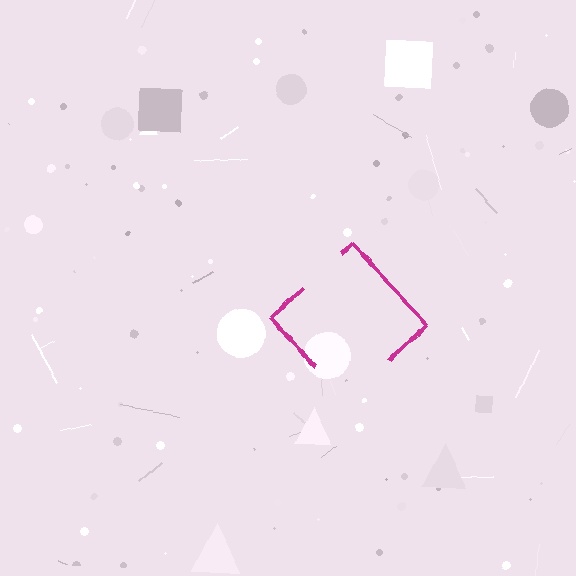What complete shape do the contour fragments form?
The contour fragments form a diamond.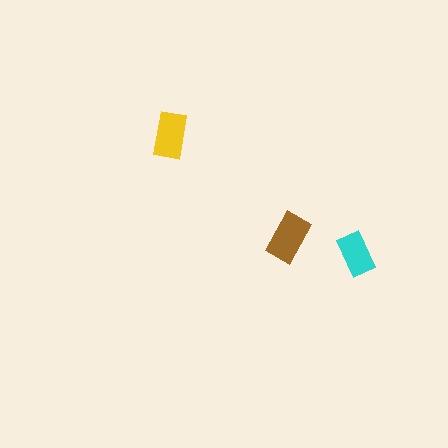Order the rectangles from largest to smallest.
the brown one, the yellow one, the cyan one.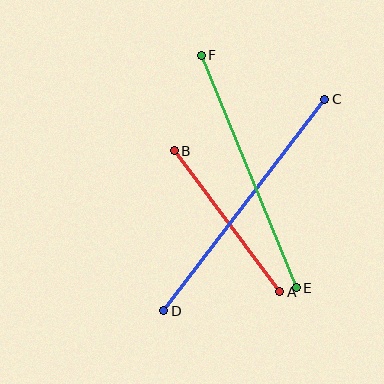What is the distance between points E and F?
The distance is approximately 251 pixels.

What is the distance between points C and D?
The distance is approximately 266 pixels.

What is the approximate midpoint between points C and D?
The midpoint is at approximately (244, 205) pixels.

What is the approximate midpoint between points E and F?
The midpoint is at approximately (249, 172) pixels.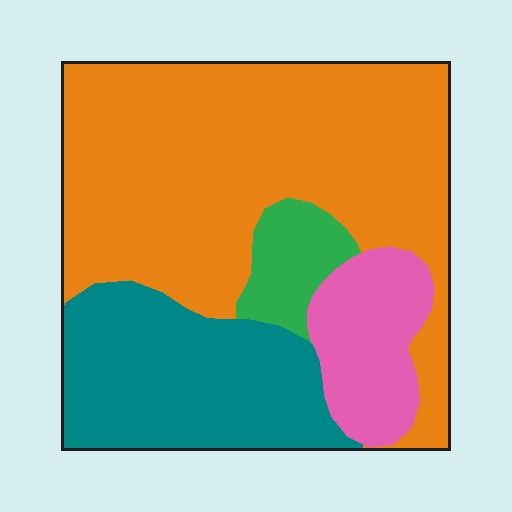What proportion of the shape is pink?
Pink covers about 10% of the shape.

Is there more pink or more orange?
Orange.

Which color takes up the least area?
Green, at roughly 5%.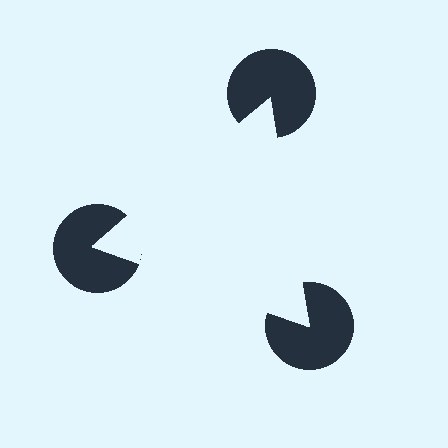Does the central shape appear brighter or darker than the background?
It typically appears slightly brighter than the background, even though no actual brightness change is drawn.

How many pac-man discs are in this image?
There are 3 — one at each vertex of the illusory triangle.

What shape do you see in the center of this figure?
An illusory triangle — its edges are inferred from the aligned wedge cuts in the pac-man discs, not physically drawn.